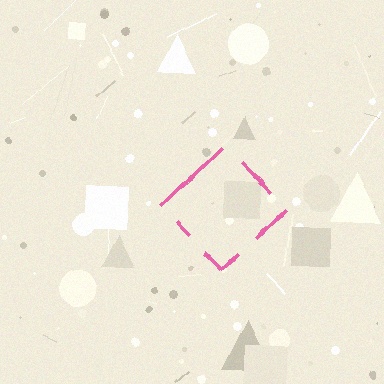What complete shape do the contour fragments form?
The contour fragments form a diamond.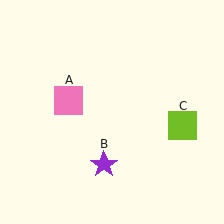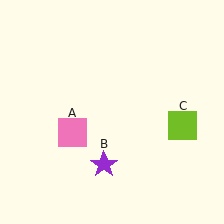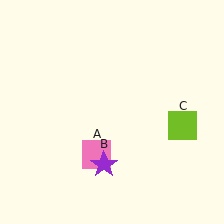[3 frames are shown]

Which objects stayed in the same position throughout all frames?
Purple star (object B) and lime square (object C) remained stationary.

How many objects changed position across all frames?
1 object changed position: pink square (object A).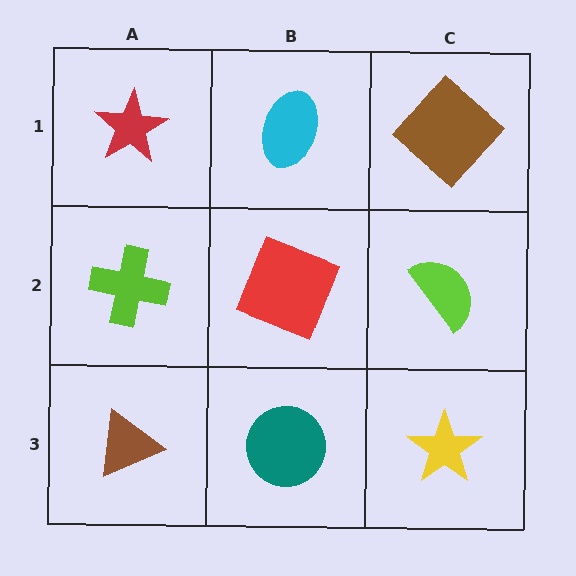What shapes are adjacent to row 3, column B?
A red square (row 2, column B), a brown triangle (row 3, column A), a yellow star (row 3, column C).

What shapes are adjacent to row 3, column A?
A lime cross (row 2, column A), a teal circle (row 3, column B).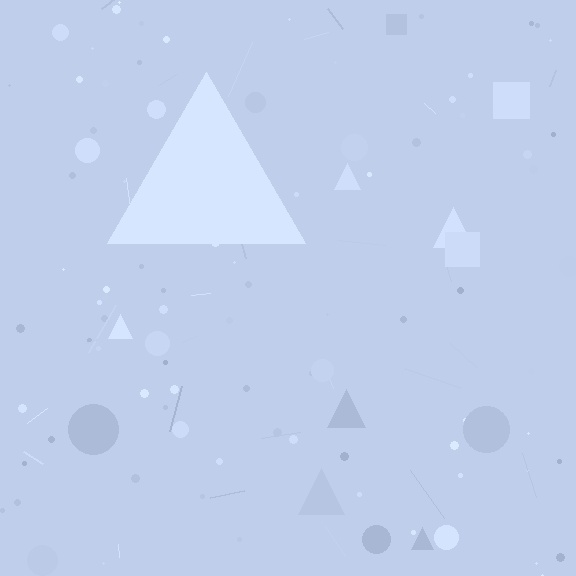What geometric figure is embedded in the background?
A triangle is embedded in the background.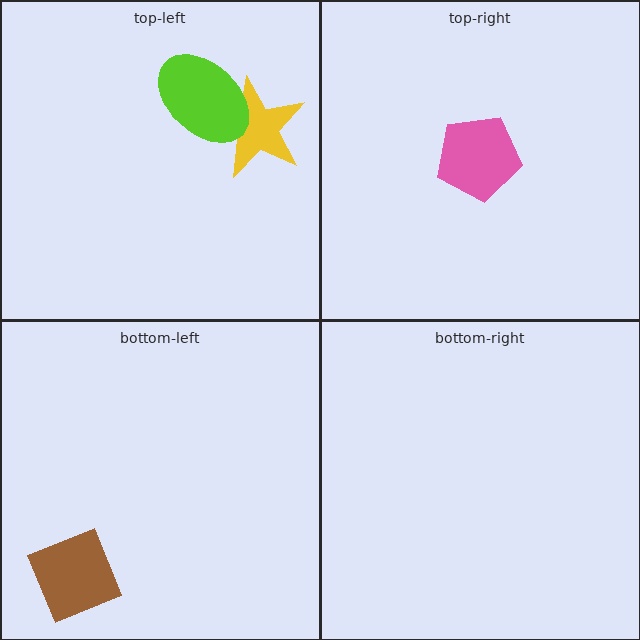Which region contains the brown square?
The bottom-left region.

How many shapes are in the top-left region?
2.